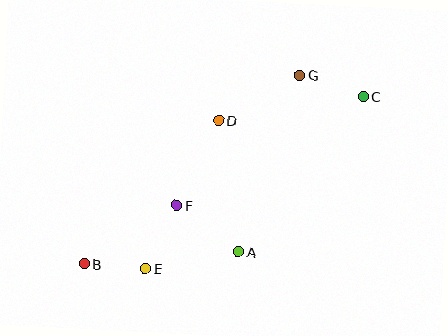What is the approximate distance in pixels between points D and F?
The distance between D and F is approximately 95 pixels.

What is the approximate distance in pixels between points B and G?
The distance between B and G is approximately 286 pixels.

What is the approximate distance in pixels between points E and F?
The distance between E and F is approximately 70 pixels.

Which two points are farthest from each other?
Points B and C are farthest from each other.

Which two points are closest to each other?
Points B and E are closest to each other.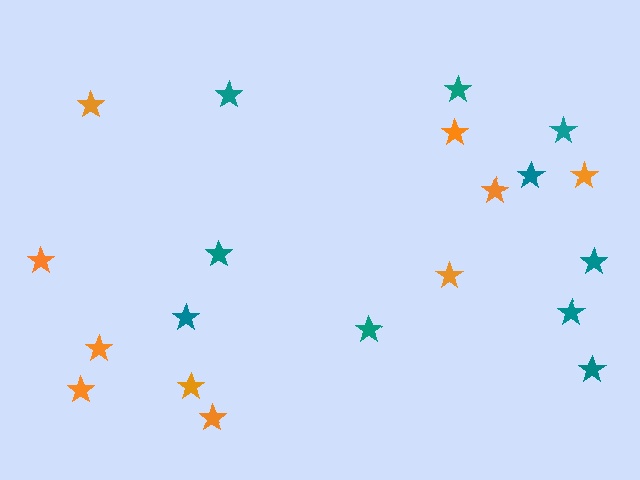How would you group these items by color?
There are 2 groups: one group of orange stars (10) and one group of teal stars (10).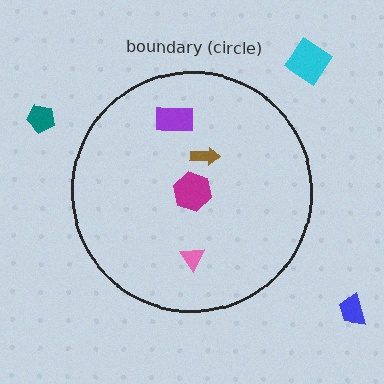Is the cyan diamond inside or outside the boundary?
Outside.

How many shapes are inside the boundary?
4 inside, 3 outside.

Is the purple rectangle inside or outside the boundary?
Inside.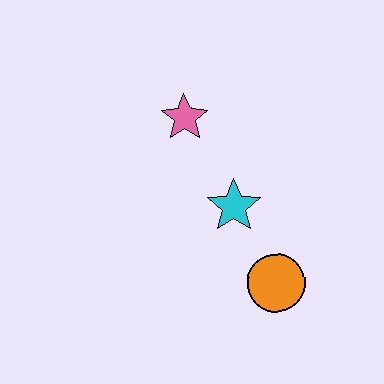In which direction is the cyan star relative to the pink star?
The cyan star is below the pink star.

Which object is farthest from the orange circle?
The pink star is farthest from the orange circle.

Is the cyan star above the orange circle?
Yes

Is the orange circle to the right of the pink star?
Yes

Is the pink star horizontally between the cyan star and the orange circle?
No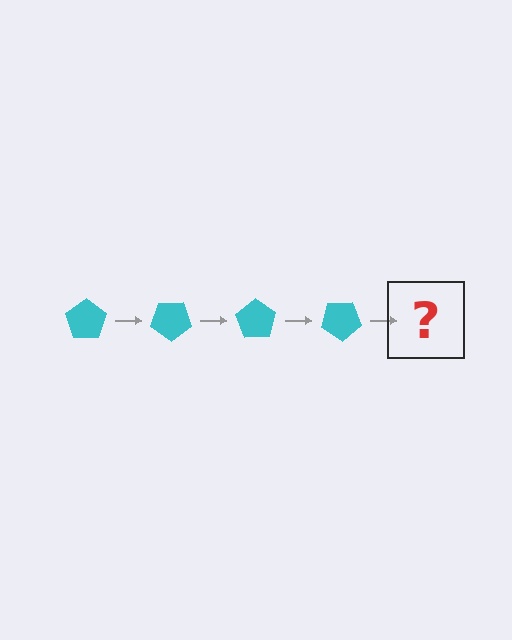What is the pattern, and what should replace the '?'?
The pattern is that the pentagon rotates 35 degrees each step. The '?' should be a cyan pentagon rotated 140 degrees.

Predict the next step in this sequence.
The next step is a cyan pentagon rotated 140 degrees.